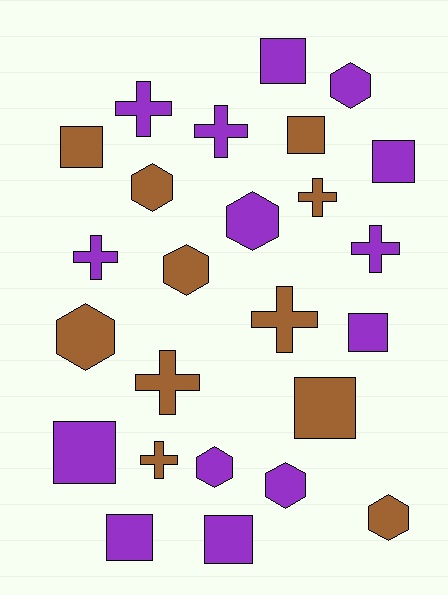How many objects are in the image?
There are 25 objects.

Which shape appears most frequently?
Square, with 9 objects.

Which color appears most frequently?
Purple, with 14 objects.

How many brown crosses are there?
There are 4 brown crosses.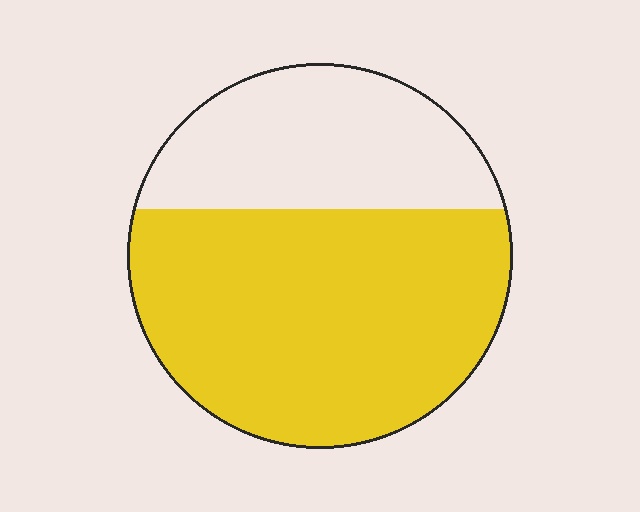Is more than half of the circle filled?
Yes.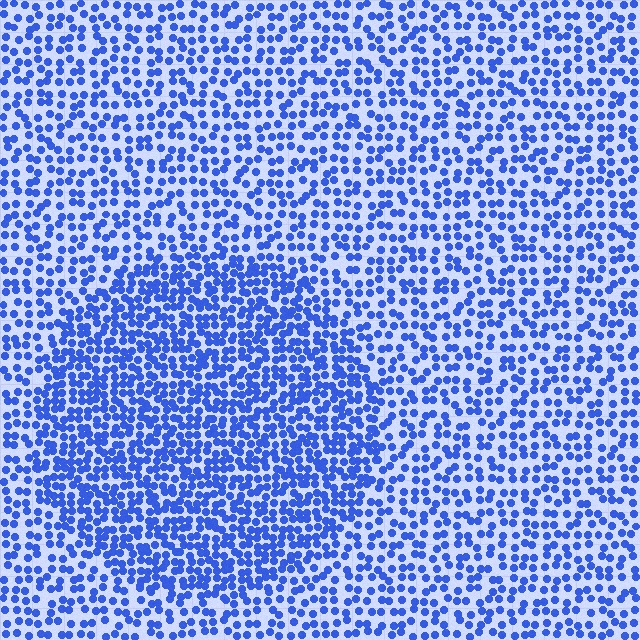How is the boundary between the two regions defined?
The boundary is defined by a change in element density (approximately 1.7x ratio). All elements are the same color, size, and shape.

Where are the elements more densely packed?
The elements are more densely packed inside the circle boundary.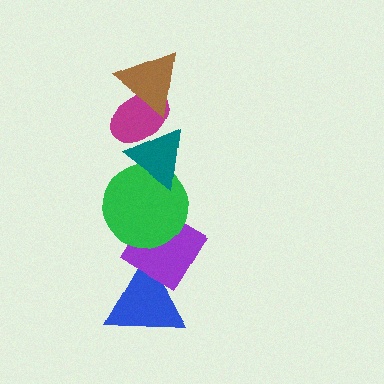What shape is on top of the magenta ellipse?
The brown triangle is on top of the magenta ellipse.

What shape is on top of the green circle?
The teal triangle is on top of the green circle.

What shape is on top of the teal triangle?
The magenta ellipse is on top of the teal triangle.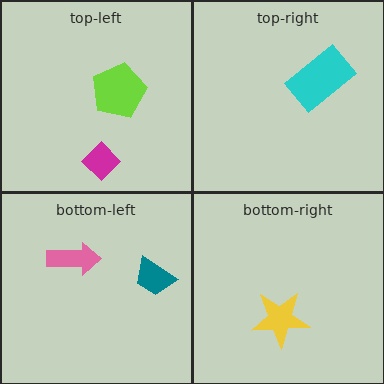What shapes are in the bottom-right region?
The yellow star.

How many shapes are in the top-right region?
1.